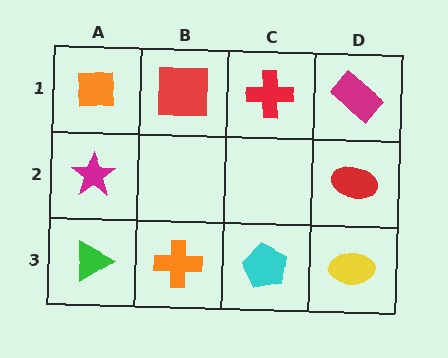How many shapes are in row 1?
4 shapes.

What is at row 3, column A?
A green triangle.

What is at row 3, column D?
A yellow ellipse.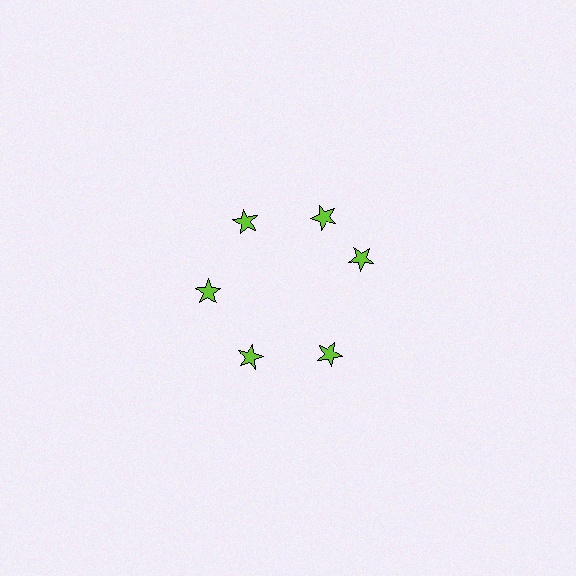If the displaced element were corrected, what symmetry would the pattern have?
It would have 6-fold rotational symmetry — the pattern would map onto itself every 60 degrees.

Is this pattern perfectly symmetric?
No. The 6 lime stars are arranged in a ring, but one element near the 3 o'clock position is rotated out of alignment along the ring, breaking the 6-fold rotational symmetry.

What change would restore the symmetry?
The symmetry would be restored by rotating it back into even spacing with its neighbors so that all 6 stars sit at equal angles and equal distance from the center.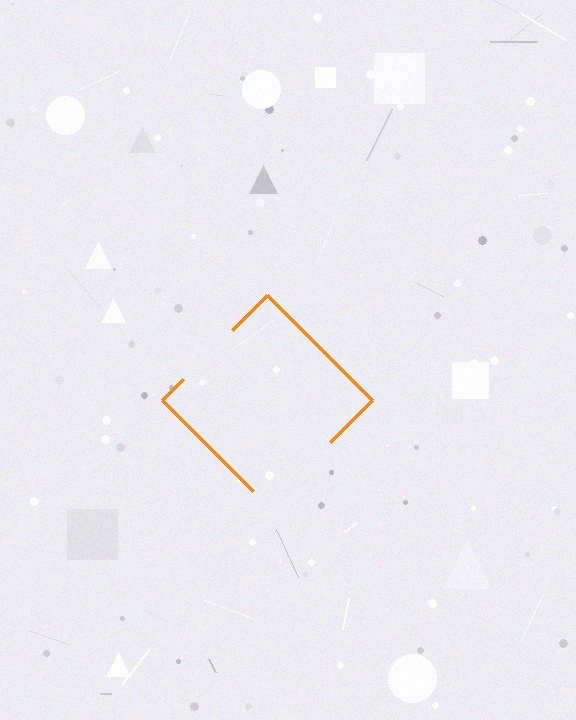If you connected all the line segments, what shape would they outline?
They would outline a diamond.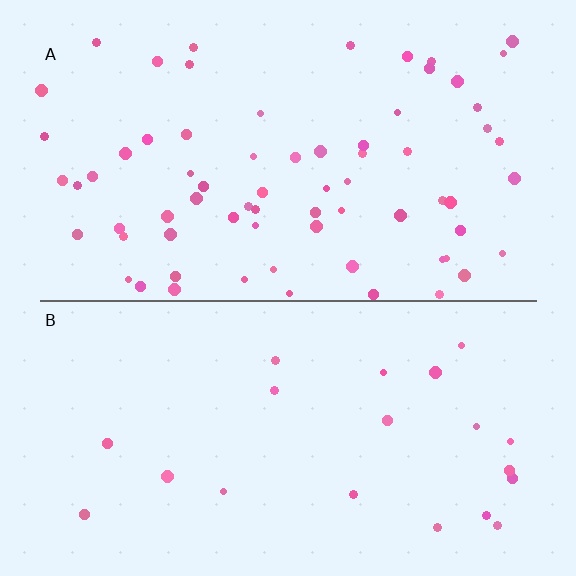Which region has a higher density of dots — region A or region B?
A (the top).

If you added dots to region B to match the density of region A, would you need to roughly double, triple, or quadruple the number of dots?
Approximately triple.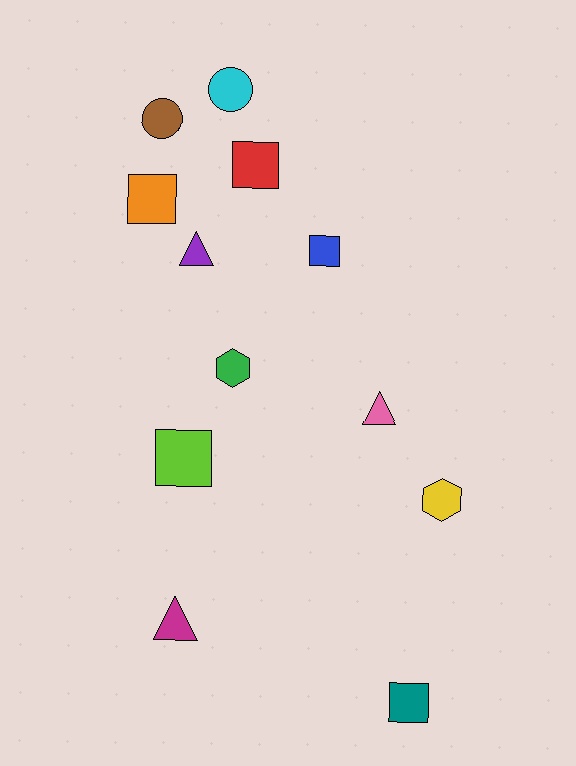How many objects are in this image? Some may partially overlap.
There are 12 objects.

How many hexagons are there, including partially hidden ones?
There are 2 hexagons.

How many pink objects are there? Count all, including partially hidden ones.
There is 1 pink object.